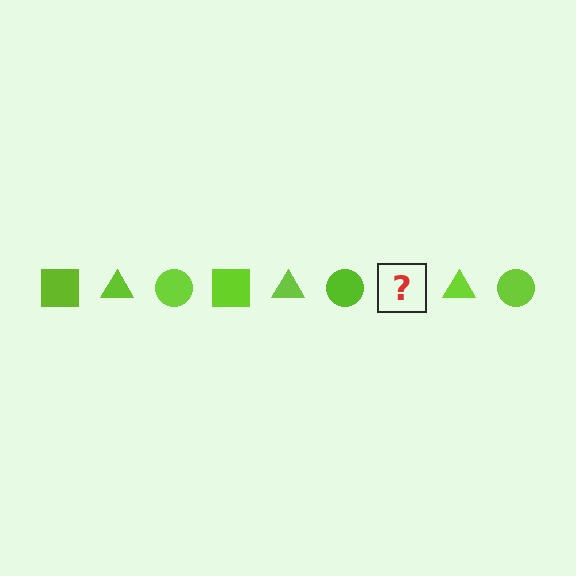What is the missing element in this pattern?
The missing element is a lime square.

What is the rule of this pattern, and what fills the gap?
The rule is that the pattern cycles through square, triangle, circle shapes in lime. The gap should be filled with a lime square.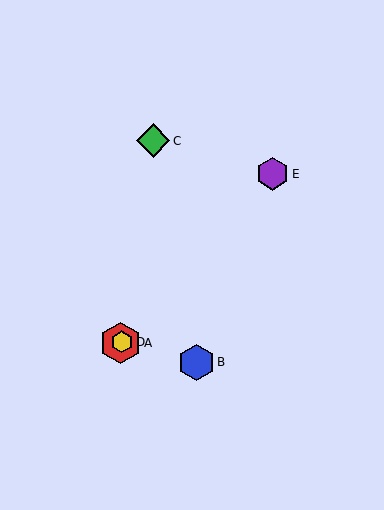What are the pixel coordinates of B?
Object B is at (196, 362).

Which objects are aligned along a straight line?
Objects A, D, E are aligned along a straight line.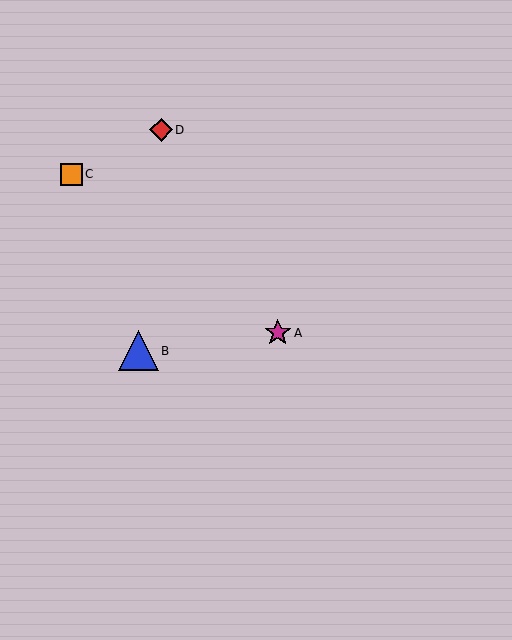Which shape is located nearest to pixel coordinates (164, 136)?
The red diamond (labeled D) at (161, 130) is nearest to that location.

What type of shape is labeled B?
Shape B is a blue triangle.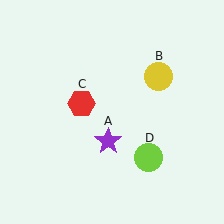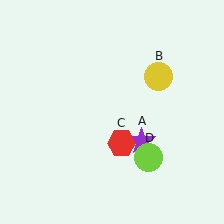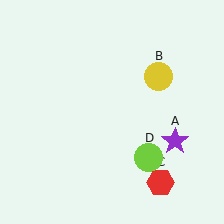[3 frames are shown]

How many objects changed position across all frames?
2 objects changed position: purple star (object A), red hexagon (object C).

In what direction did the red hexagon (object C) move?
The red hexagon (object C) moved down and to the right.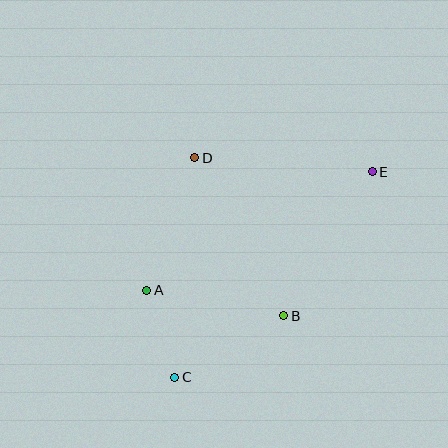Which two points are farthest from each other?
Points C and E are farthest from each other.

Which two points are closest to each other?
Points A and C are closest to each other.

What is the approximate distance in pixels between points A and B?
The distance between A and B is approximately 139 pixels.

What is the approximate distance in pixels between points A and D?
The distance between A and D is approximately 141 pixels.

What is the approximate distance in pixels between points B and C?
The distance between B and C is approximately 125 pixels.